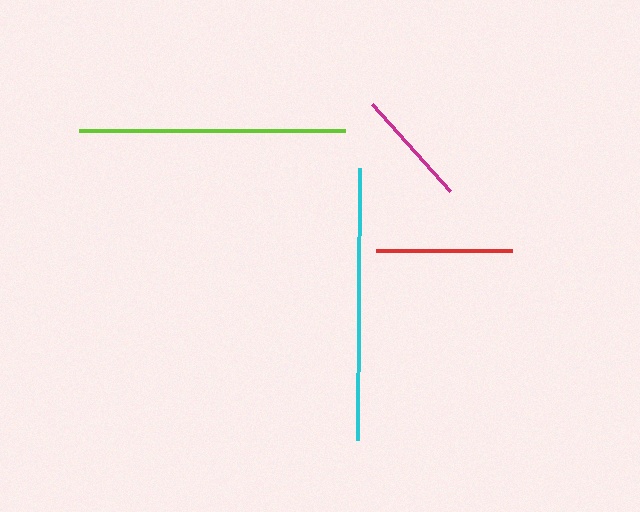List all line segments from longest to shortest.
From longest to shortest: cyan, lime, red, magenta.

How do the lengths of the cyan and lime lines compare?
The cyan and lime lines are approximately the same length.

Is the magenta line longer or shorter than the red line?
The red line is longer than the magenta line.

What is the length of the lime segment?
The lime segment is approximately 266 pixels long.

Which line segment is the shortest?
The magenta line is the shortest at approximately 117 pixels.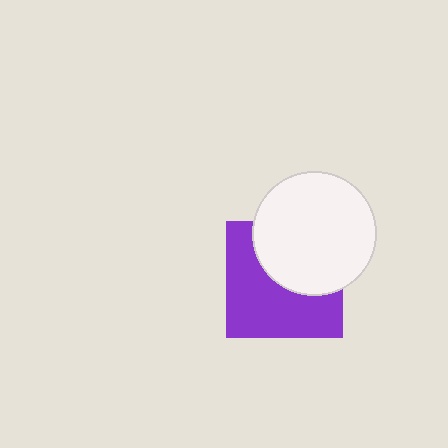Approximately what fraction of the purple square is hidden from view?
Roughly 43% of the purple square is hidden behind the white circle.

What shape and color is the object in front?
The object in front is a white circle.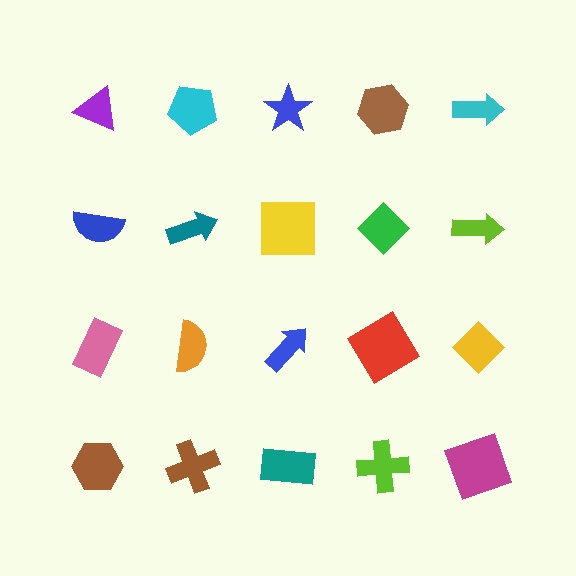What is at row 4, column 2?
A brown cross.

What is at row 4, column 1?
A brown hexagon.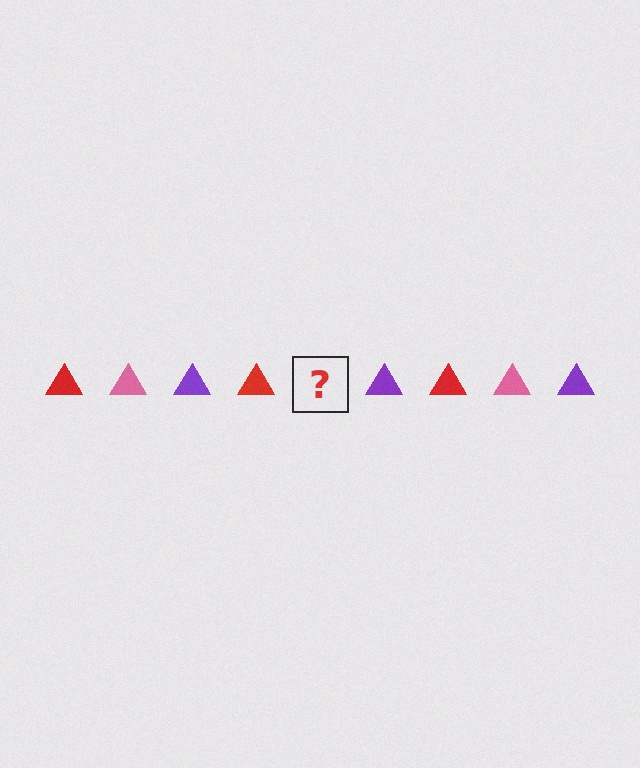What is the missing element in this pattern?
The missing element is a pink triangle.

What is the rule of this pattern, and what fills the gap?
The rule is that the pattern cycles through red, pink, purple triangles. The gap should be filled with a pink triangle.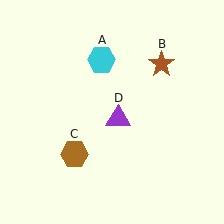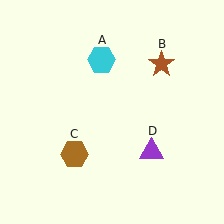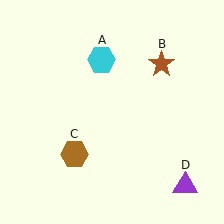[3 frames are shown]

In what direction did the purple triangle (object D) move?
The purple triangle (object D) moved down and to the right.